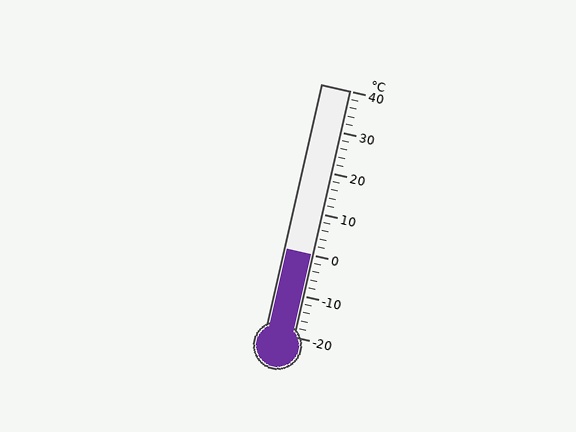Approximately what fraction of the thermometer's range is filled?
The thermometer is filled to approximately 35% of its range.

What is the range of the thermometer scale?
The thermometer scale ranges from -20°C to 40°C.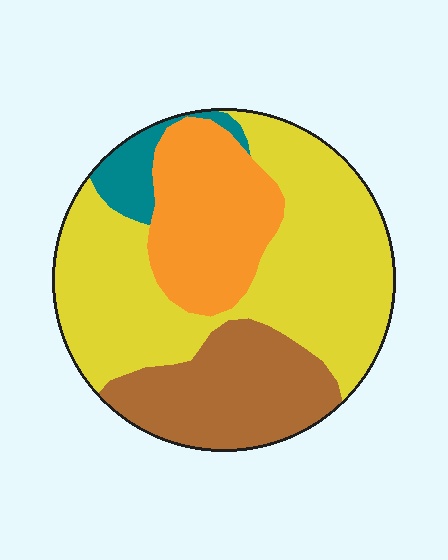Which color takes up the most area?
Yellow, at roughly 50%.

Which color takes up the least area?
Teal, at roughly 5%.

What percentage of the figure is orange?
Orange takes up less than a quarter of the figure.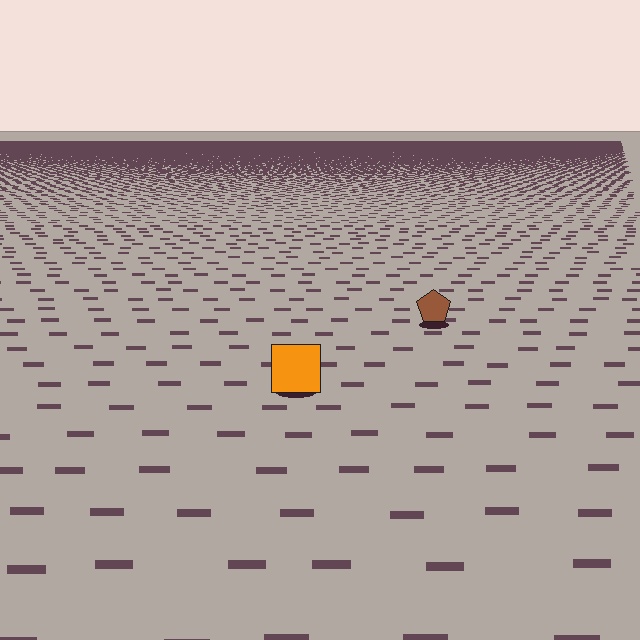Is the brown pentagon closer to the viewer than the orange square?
No. The orange square is closer — you can tell from the texture gradient: the ground texture is coarser near it.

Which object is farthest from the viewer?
The brown pentagon is farthest from the viewer. It appears smaller and the ground texture around it is denser.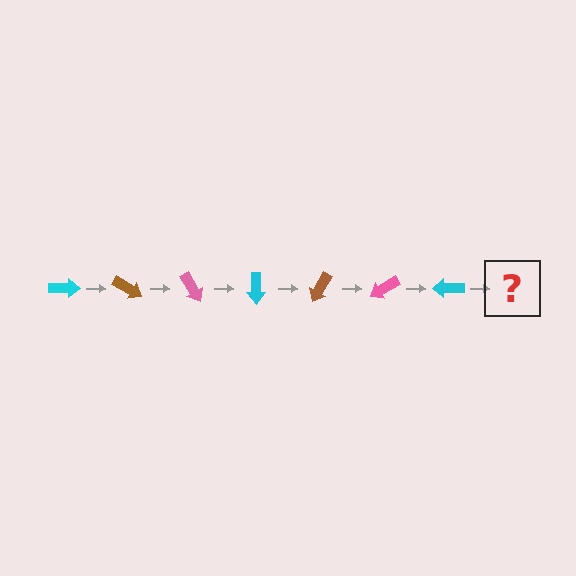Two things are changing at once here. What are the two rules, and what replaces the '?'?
The two rules are that it rotates 30 degrees each step and the color cycles through cyan, brown, and pink. The '?' should be a brown arrow, rotated 210 degrees from the start.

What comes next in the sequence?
The next element should be a brown arrow, rotated 210 degrees from the start.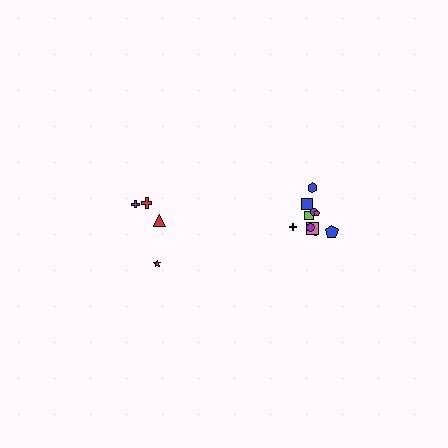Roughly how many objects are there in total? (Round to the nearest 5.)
Roughly 15 objects in total.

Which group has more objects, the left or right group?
The right group.